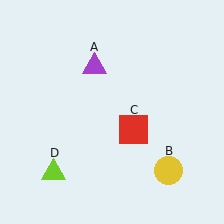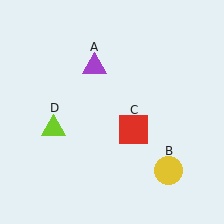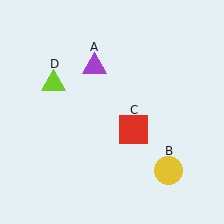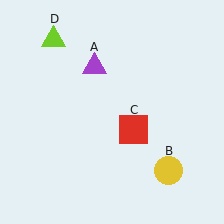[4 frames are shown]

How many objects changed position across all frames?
1 object changed position: lime triangle (object D).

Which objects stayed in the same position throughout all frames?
Purple triangle (object A) and yellow circle (object B) and red square (object C) remained stationary.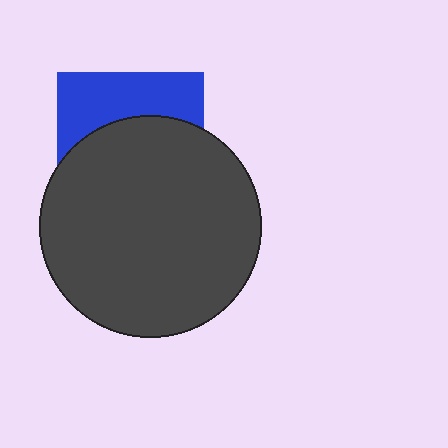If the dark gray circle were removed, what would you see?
You would see the complete blue square.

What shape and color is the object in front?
The object in front is a dark gray circle.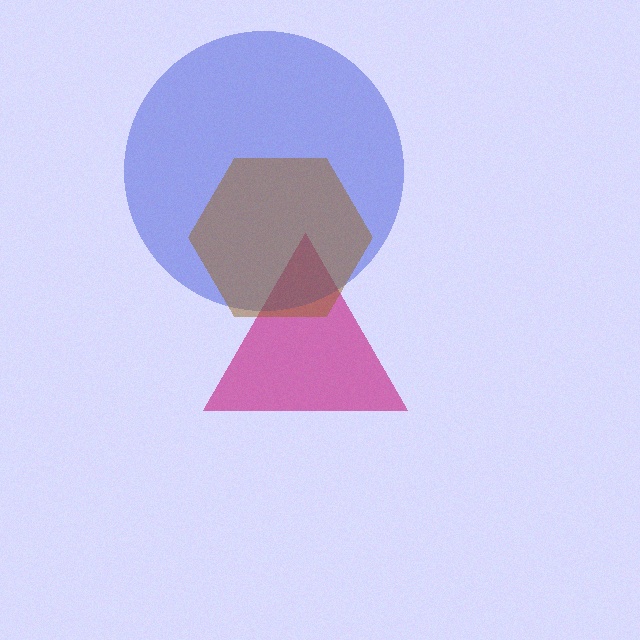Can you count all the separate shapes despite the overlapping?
Yes, there are 3 separate shapes.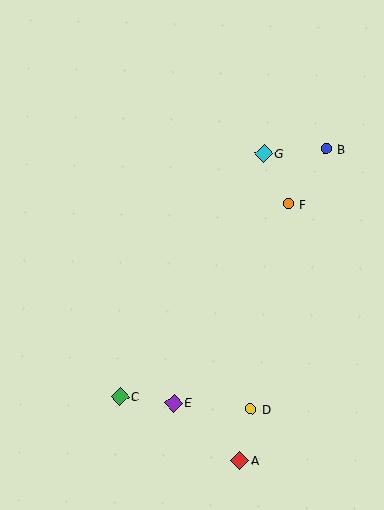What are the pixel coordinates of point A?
Point A is at (240, 461).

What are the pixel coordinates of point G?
Point G is at (263, 153).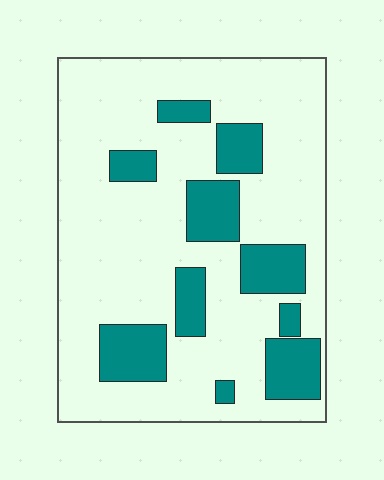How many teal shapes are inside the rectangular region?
10.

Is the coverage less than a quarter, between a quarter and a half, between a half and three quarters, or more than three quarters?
Less than a quarter.